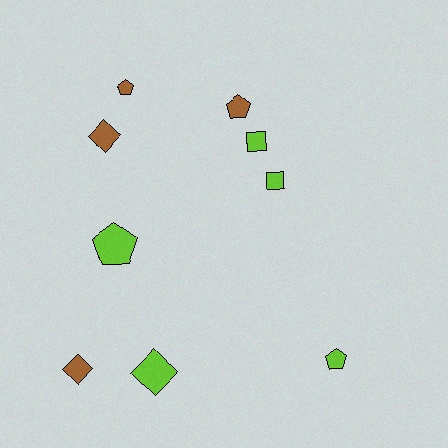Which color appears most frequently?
Lime, with 5 objects.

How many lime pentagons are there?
There are 2 lime pentagons.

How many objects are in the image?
There are 9 objects.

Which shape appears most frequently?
Pentagon, with 4 objects.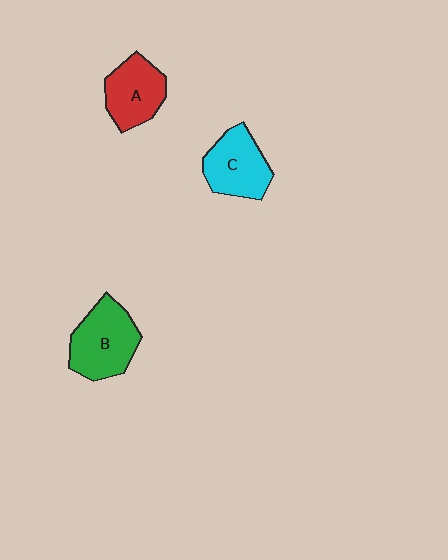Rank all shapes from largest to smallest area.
From largest to smallest: B (green), C (cyan), A (red).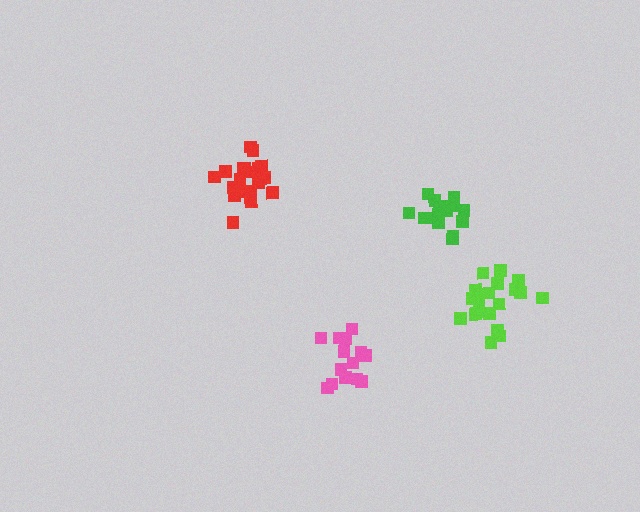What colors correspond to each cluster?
The clusters are colored: green, lime, pink, red.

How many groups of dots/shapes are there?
There are 4 groups.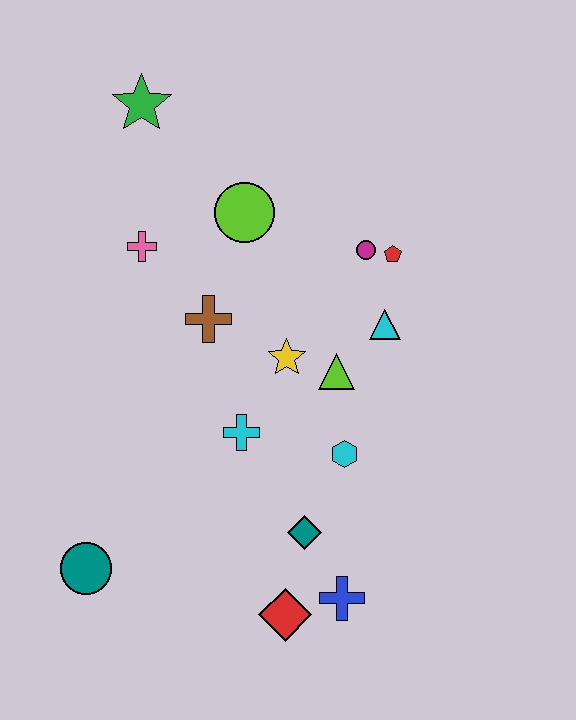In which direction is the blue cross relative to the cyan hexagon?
The blue cross is below the cyan hexagon.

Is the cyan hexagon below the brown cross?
Yes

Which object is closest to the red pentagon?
The magenta circle is closest to the red pentagon.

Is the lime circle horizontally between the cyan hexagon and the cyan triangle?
No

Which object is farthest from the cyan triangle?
The teal circle is farthest from the cyan triangle.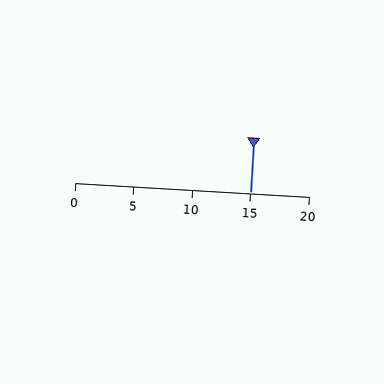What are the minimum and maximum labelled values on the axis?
The axis runs from 0 to 20.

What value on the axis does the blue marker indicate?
The marker indicates approximately 15.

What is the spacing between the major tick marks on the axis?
The major ticks are spaced 5 apart.